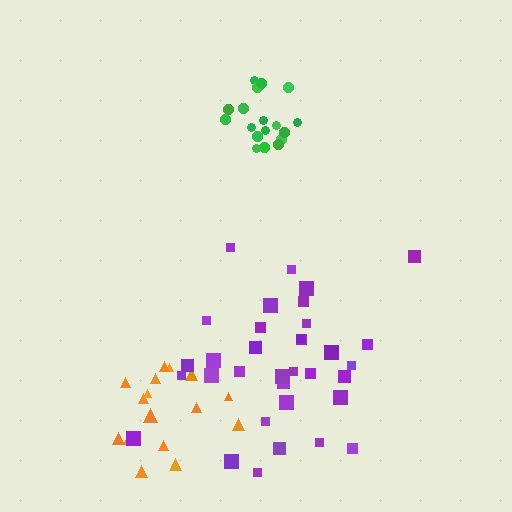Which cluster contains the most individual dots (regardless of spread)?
Purple (34).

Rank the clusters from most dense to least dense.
green, orange, purple.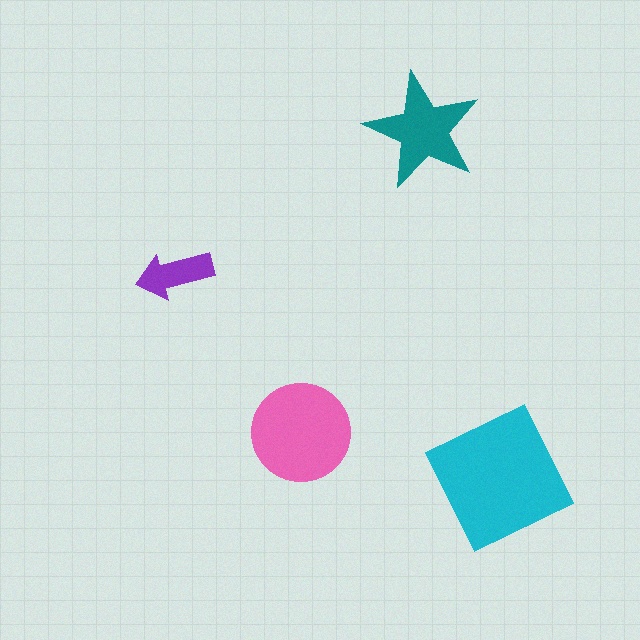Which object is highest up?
The teal star is topmost.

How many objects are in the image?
There are 4 objects in the image.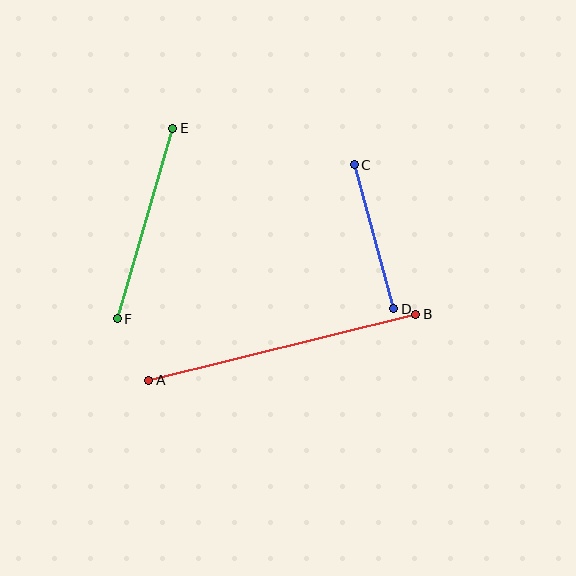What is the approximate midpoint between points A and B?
The midpoint is at approximately (282, 347) pixels.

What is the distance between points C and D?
The distance is approximately 149 pixels.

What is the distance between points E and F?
The distance is approximately 198 pixels.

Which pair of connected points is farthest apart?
Points A and B are farthest apart.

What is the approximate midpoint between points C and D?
The midpoint is at approximately (374, 237) pixels.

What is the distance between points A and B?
The distance is approximately 275 pixels.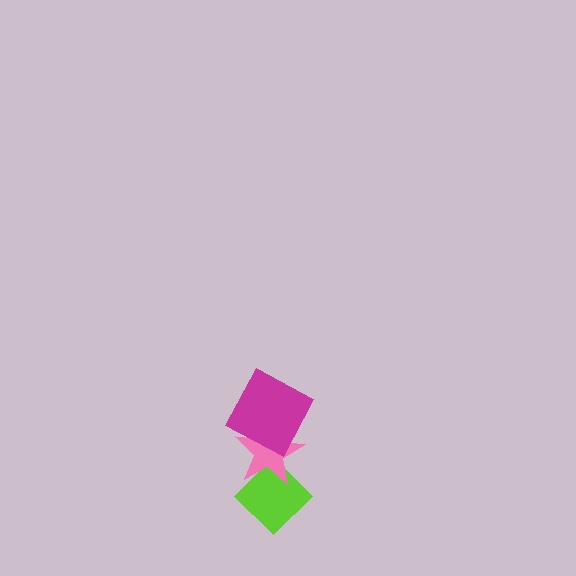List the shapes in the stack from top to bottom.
From top to bottom: the magenta square, the pink star, the lime diamond.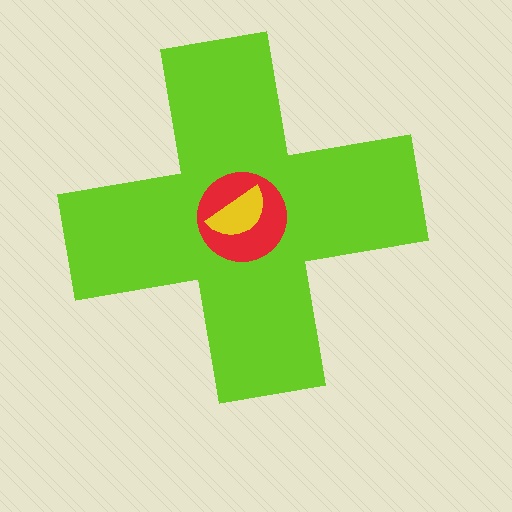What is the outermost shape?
The lime cross.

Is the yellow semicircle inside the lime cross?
Yes.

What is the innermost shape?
The yellow semicircle.